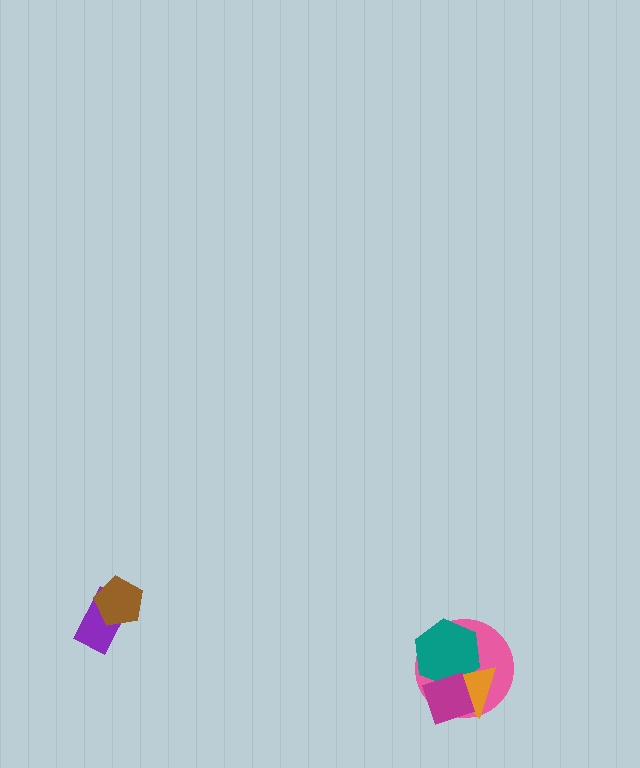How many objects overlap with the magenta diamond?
3 objects overlap with the magenta diamond.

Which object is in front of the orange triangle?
The magenta diamond is in front of the orange triangle.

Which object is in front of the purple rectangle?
The brown pentagon is in front of the purple rectangle.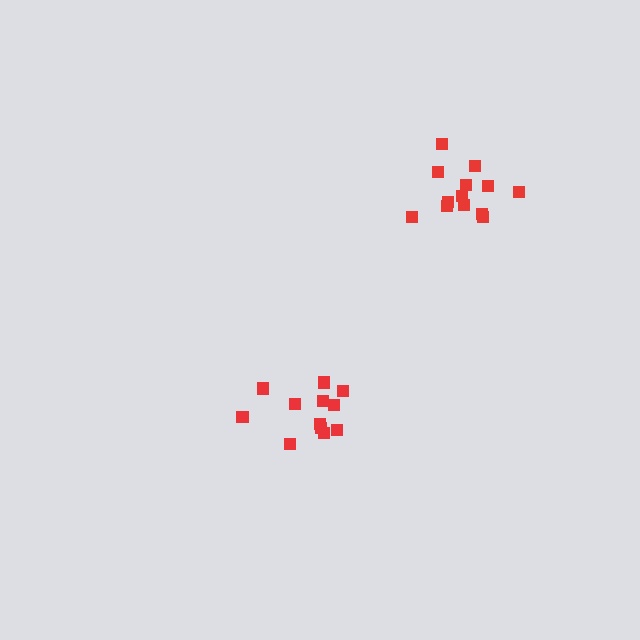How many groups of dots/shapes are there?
There are 2 groups.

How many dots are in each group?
Group 1: 12 dots, Group 2: 13 dots (25 total).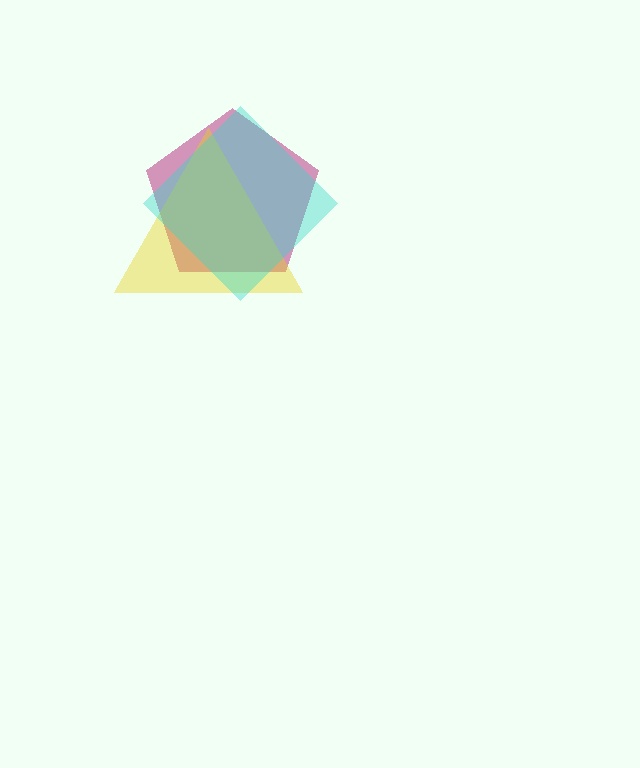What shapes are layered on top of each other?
The layered shapes are: a magenta pentagon, a yellow triangle, a cyan diamond.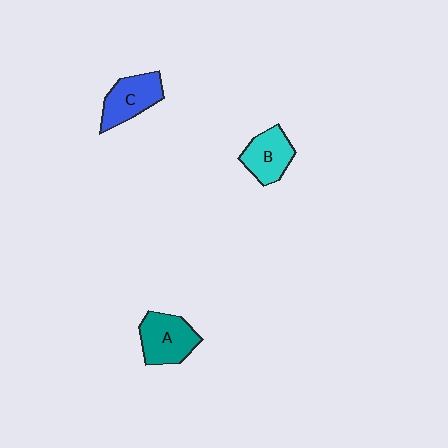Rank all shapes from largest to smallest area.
From largest to smallest: A (teal), C (blue), B (cyan).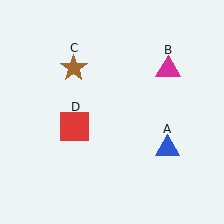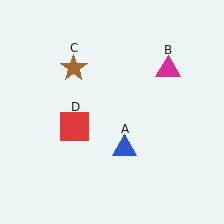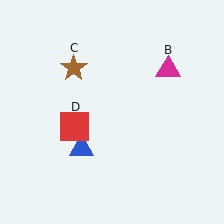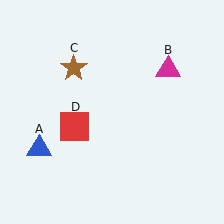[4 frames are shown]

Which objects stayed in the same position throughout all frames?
Magenta triangle (object B) and brown star (object C) and red square (object D) remained stationary.